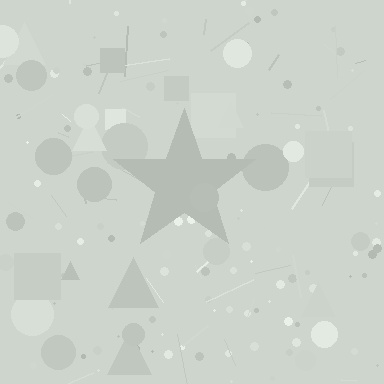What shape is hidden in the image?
A star is hidden in the image.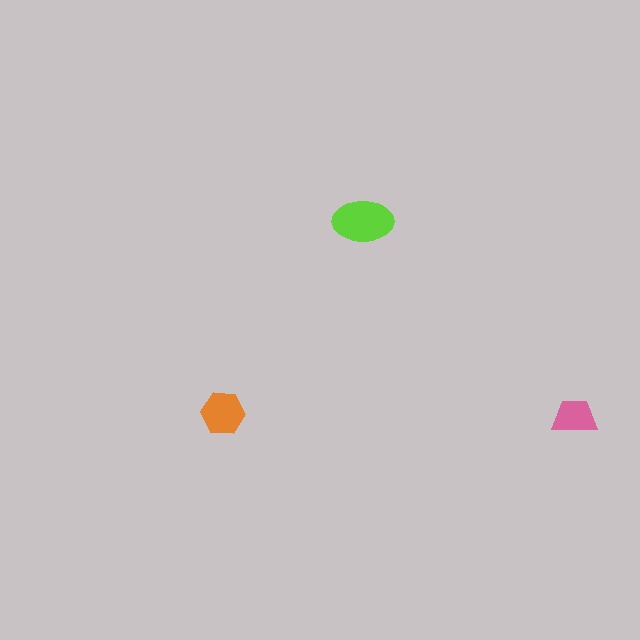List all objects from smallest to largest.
The pink trapezoid, the orange hexagon, the lime ellipse.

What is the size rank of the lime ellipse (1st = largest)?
1st.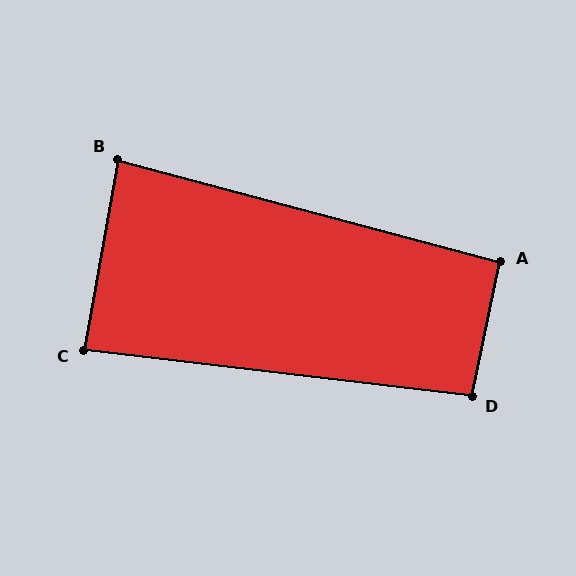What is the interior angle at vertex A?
Approximately 93 degrees (approximately right).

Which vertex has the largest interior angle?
D, at approximately 95 degrees.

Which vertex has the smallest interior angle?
B, at approximately 85 degrees.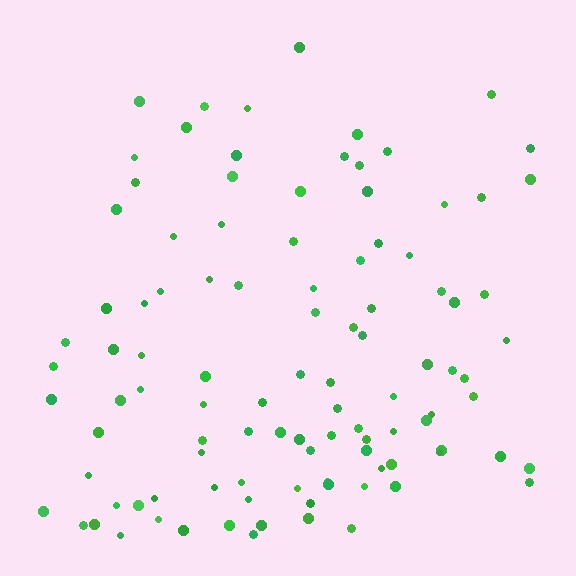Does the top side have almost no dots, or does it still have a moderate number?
Still a moderate number, just noticeably fewer than the bottom.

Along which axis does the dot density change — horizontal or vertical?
Vertical.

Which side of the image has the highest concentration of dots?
The bottom.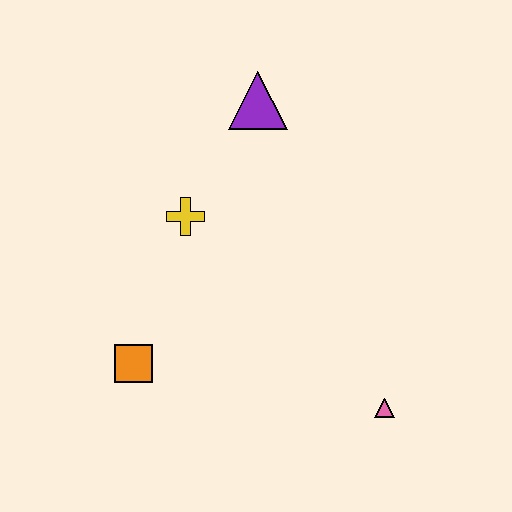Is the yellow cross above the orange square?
Yes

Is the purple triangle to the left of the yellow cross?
No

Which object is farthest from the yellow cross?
The pink triangle is farthest from the yellow cross.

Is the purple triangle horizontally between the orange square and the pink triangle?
Yes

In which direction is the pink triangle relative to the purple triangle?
The pink triangle is below the purple triangle.